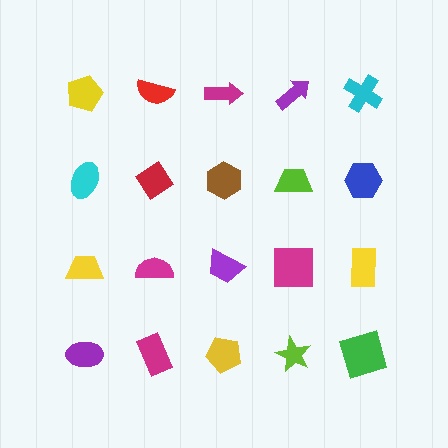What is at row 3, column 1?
A yellow trapezoid.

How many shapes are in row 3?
5 shapes.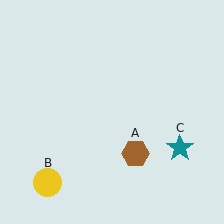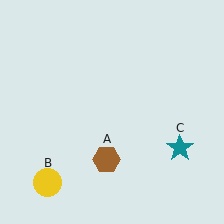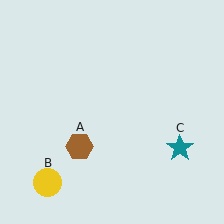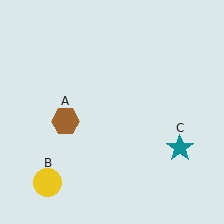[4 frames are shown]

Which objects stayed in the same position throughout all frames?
Yellow circle (object B) and teal star (object C) remained stationary.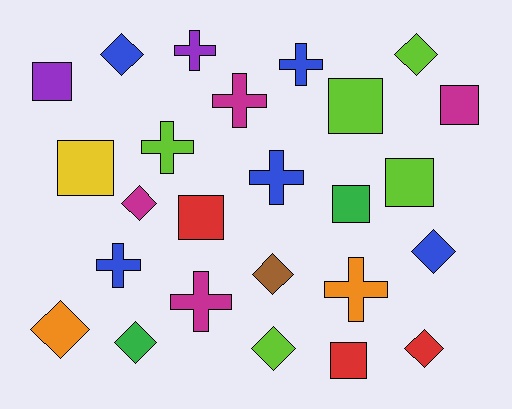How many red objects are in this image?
There are 3 red objects.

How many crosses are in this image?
There are 8 crosses.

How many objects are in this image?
There are 25 objects.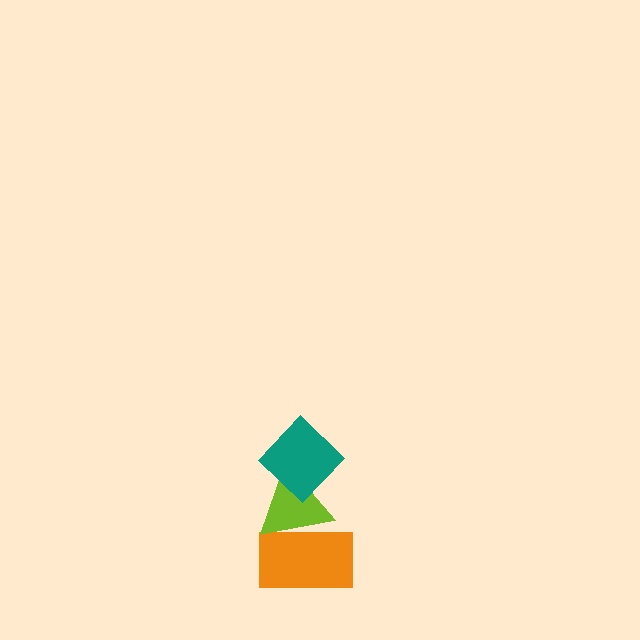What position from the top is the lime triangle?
The lime triangle is 2nd from the top.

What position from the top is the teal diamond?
The teal diamond is 1st from the top.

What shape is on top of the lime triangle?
The teal diamond is on top of the lime triangle.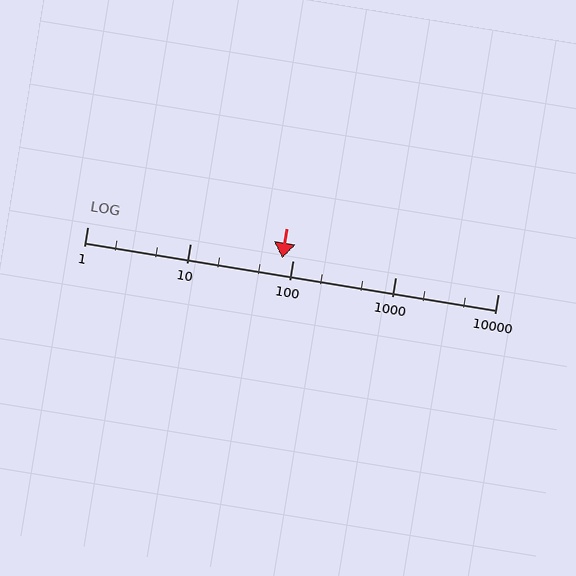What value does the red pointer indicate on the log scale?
The pointer indicates approximately 79.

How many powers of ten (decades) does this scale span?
The scale spans 4 decades, from 1 to 10000.